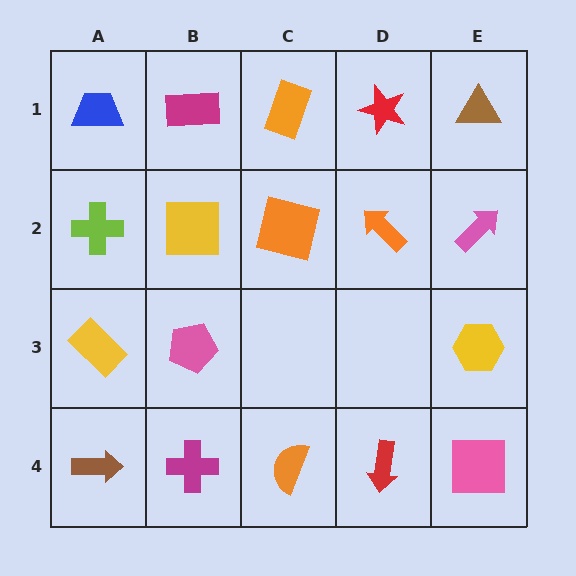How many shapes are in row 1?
5 shapes.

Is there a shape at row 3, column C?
No, that cell is empty.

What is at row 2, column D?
An orange arrow.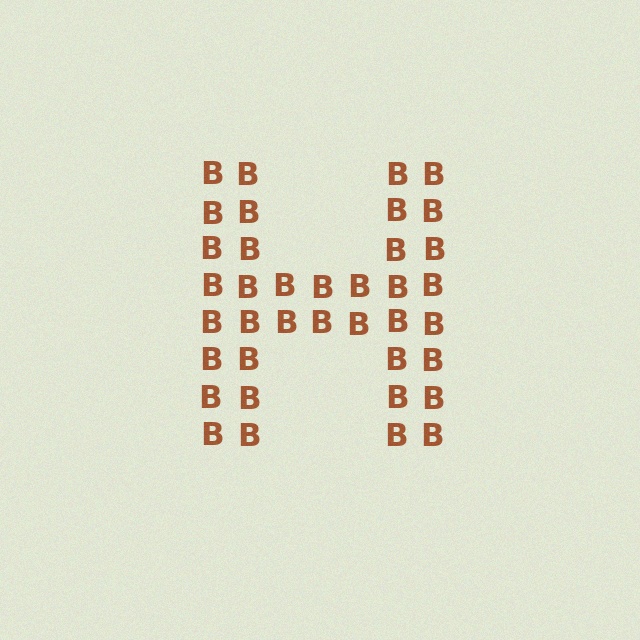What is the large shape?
The large shape is the letter H.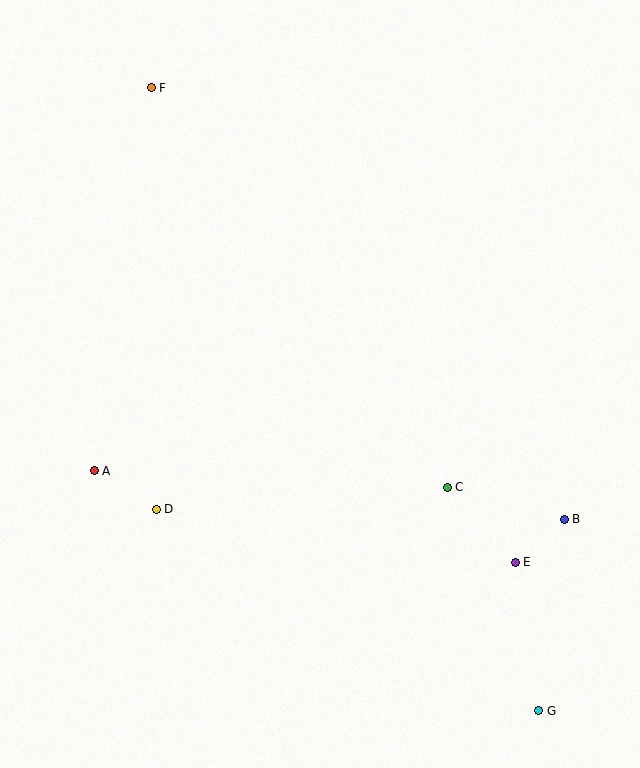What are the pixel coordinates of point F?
Point F is at (152, 88).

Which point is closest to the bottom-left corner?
Point D is closest to the bottom-left corner.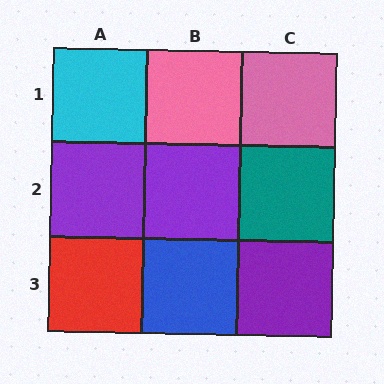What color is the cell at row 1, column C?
Pink.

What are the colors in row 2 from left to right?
Purple, purple, teal.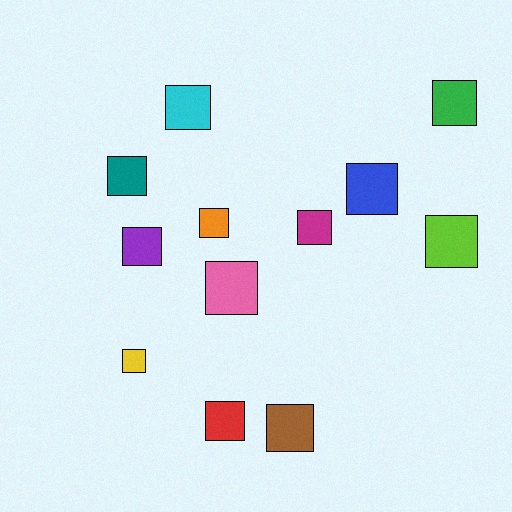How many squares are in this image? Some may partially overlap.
There are 12 squares.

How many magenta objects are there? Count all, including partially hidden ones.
There is 1 magenta object.